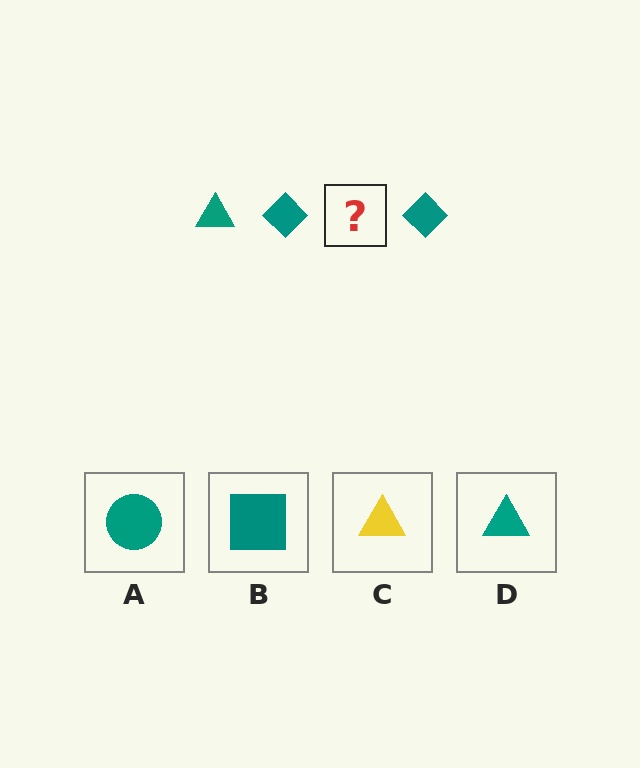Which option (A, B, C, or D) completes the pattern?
D.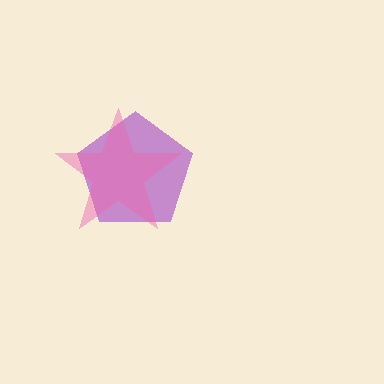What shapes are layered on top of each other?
The layered shapes are: a purple pentagon, a pink star.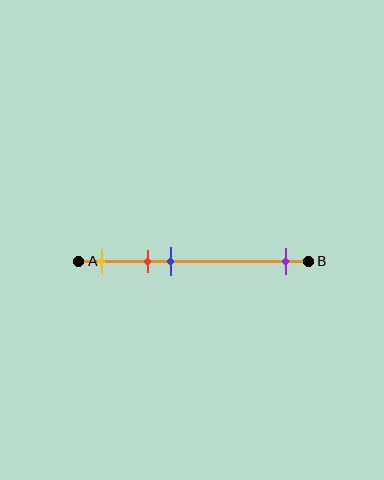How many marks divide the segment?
There are 4 marks dividing the segment.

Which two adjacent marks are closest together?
The red and blue marks are the closest adjacent pair.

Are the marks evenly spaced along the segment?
No, the marks are not evenly spaced.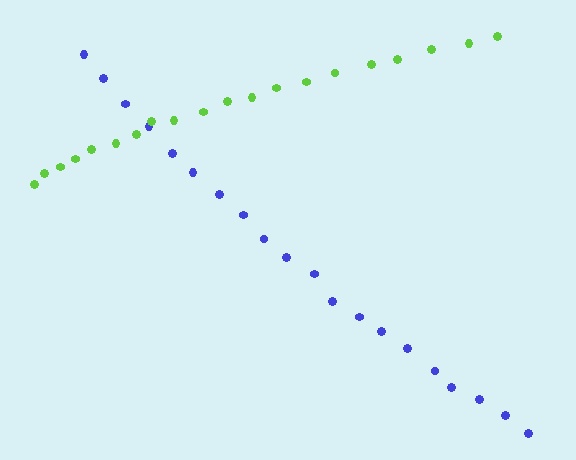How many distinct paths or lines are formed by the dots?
There are 2 distinct paths.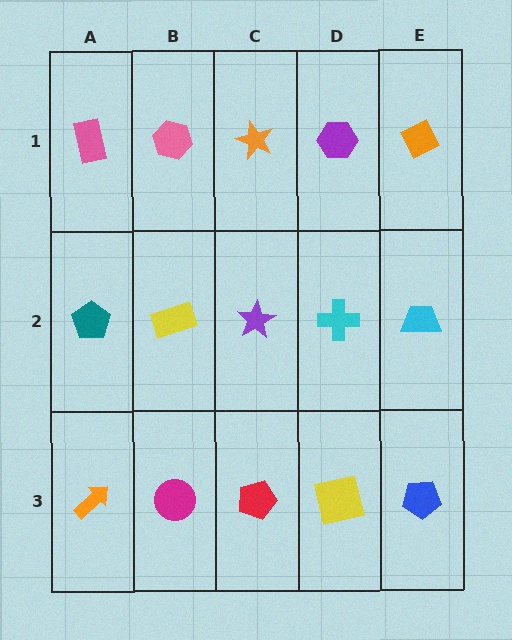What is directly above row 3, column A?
A teal pentagon.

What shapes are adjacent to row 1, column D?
A cyan cross (row 2, column D), an orange star (row 1, column C), an orange diamond (row 1, column E).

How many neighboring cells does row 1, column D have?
3.